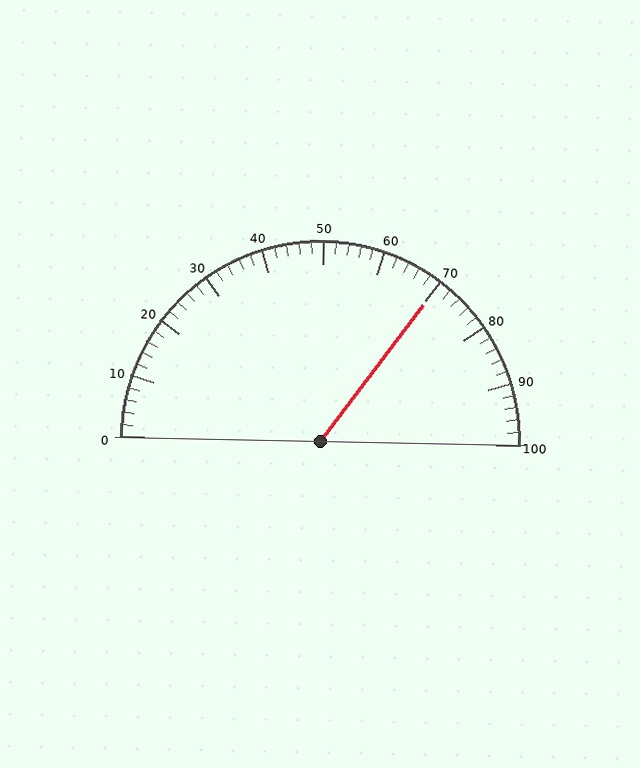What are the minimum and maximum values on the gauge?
The gauge ranges from 0 to 100.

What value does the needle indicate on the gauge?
The needle indicates approximately 70.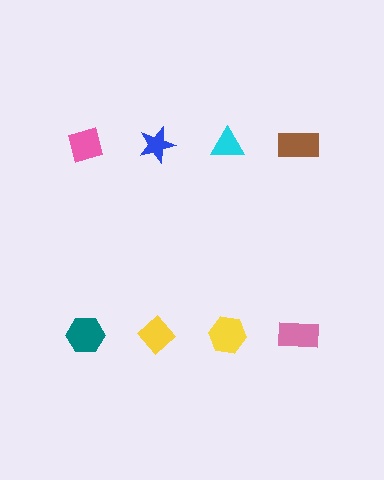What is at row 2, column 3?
A yellow hexagon.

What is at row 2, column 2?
A yellow diamond.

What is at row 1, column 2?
A blue star.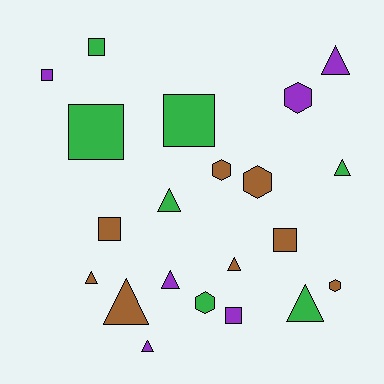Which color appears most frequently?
Brown, with 8 objects.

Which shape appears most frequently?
Triangle, with 9 objects.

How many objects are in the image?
There are 21 objects.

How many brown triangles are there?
There are 3 brown triangles.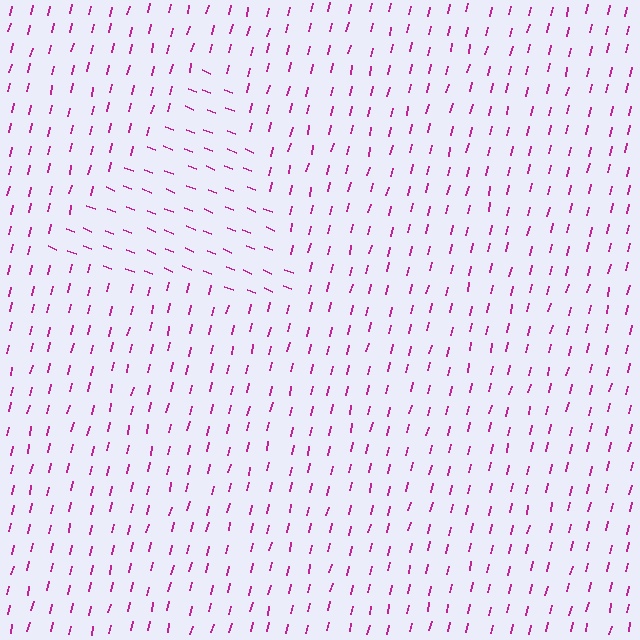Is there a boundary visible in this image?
Yes, there is a texture boundary formed by a change in line orientation.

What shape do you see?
I see a triangle.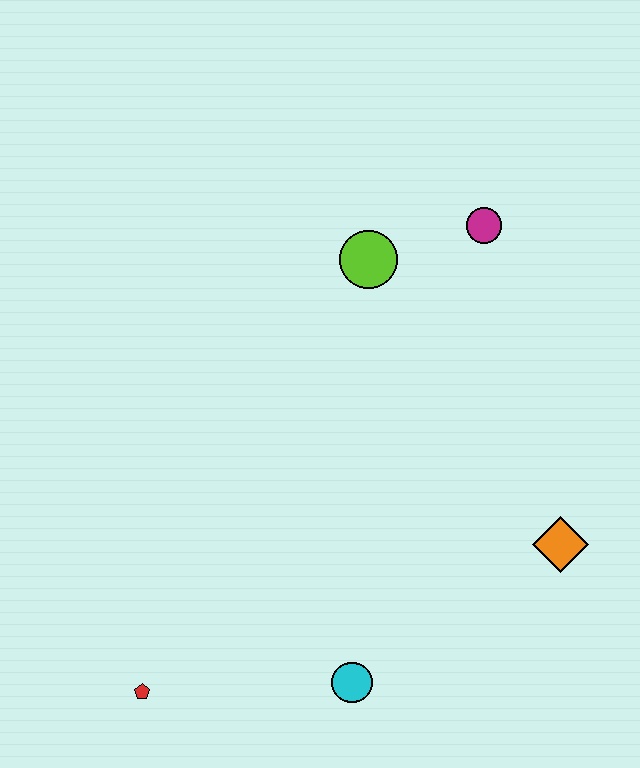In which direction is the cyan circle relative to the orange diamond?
The cyan circle is to the left of the orange diamond.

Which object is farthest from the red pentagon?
The magenta circle is farthest from the red pentagon.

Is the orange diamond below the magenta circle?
Yes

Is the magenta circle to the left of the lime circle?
No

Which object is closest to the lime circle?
The magenta circle is closest to the lime circle.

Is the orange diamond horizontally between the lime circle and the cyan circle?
No